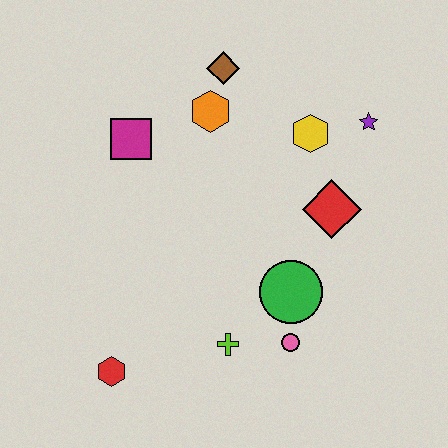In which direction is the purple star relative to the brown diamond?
The purple star is to the right of the brown diamond.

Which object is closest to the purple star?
The yellow hexagon is closest to the purple star.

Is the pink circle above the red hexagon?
Yes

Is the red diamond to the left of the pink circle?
No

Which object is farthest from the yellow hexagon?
The red hexagon is farthest from the yellow hexagon.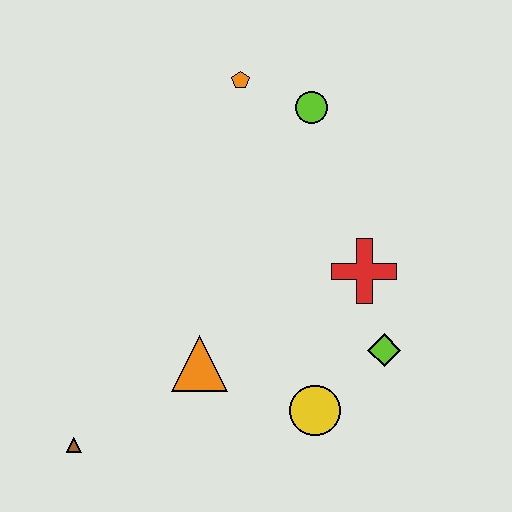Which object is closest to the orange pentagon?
The lime circle is closest to the orange pentagon.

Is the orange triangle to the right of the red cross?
No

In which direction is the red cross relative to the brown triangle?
The red cross is to the right of the brown triangle.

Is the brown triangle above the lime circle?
No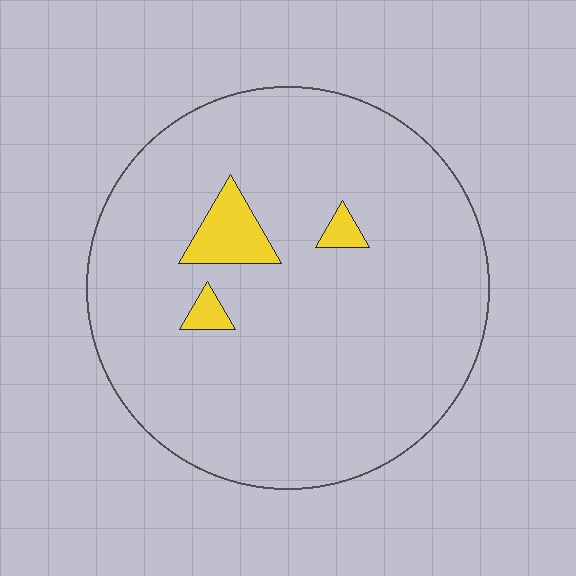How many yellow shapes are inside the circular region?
3.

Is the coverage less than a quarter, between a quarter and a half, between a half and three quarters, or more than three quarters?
Less than a quarter.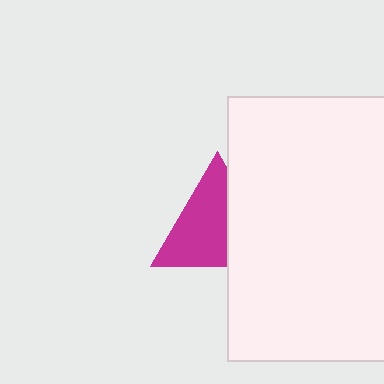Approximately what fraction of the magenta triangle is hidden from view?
Roughly 36% of the magenta triangle is hidden behind the white rectangle.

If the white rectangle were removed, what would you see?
You would see the complete magenta triangle.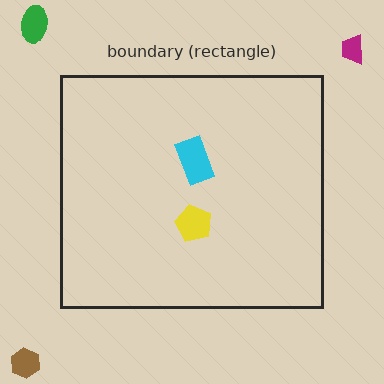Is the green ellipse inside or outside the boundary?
Outside.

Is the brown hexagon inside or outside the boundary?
Outside.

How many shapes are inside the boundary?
2 inside, 3 outside.